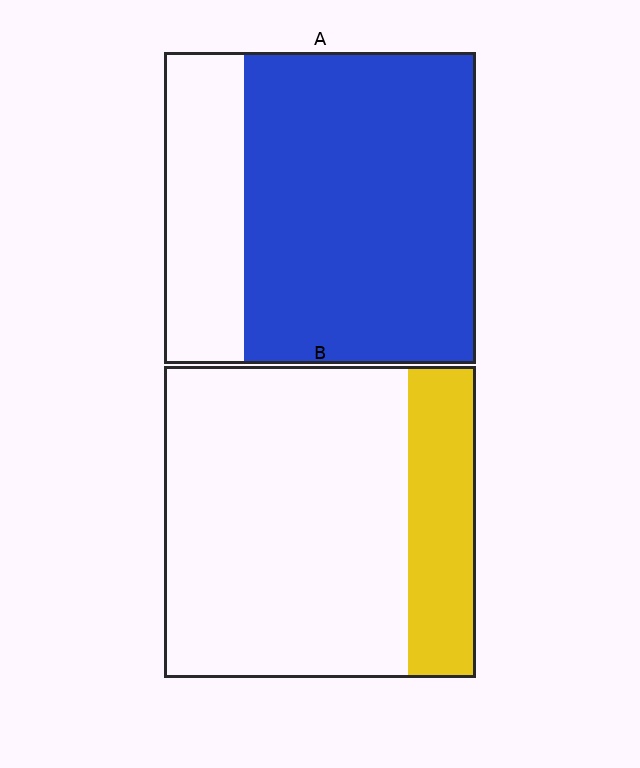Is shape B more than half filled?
No.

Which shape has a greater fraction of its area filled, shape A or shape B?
Shape A.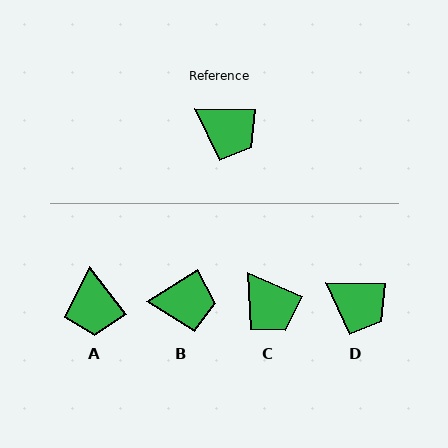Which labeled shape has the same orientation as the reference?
D.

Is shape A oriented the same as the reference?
No, it is off by about 51 degrees.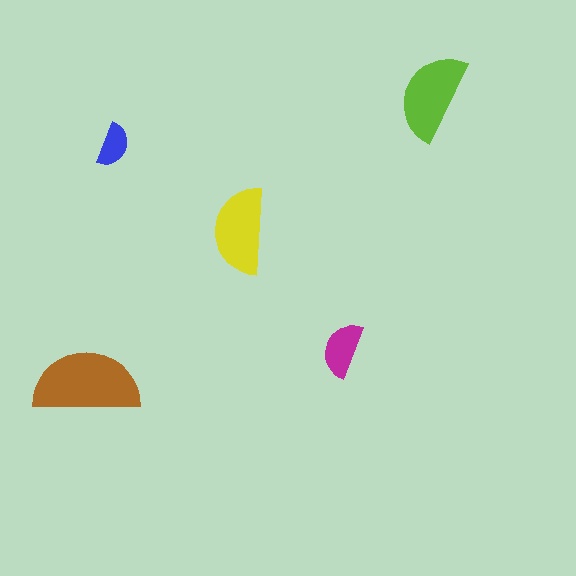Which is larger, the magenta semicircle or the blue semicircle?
The magenta one.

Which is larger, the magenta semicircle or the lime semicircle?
The lime one.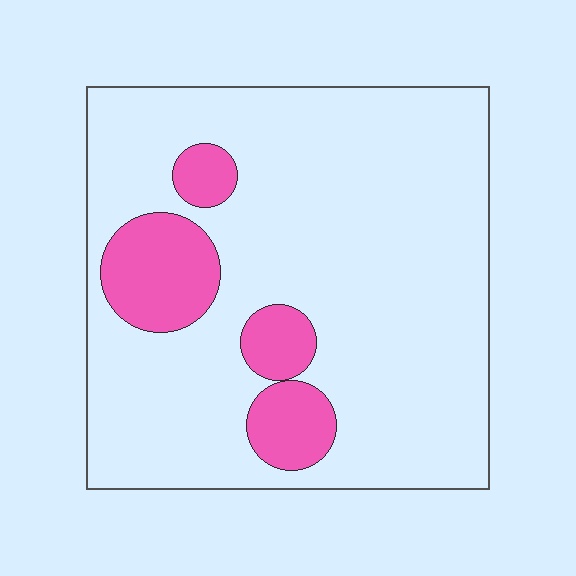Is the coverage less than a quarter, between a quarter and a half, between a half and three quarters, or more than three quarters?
Less than a quarter.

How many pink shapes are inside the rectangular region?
4.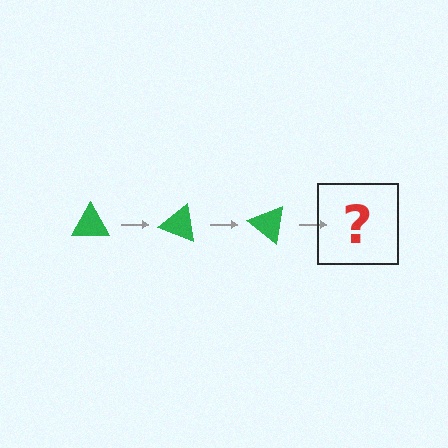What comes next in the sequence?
The next element should be a green triangle rotated 60 degrees.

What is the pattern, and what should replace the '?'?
The pattern is that the triangle rotates 20 degrees each step. The '?' should be a green triangle rotated 60 degrees.